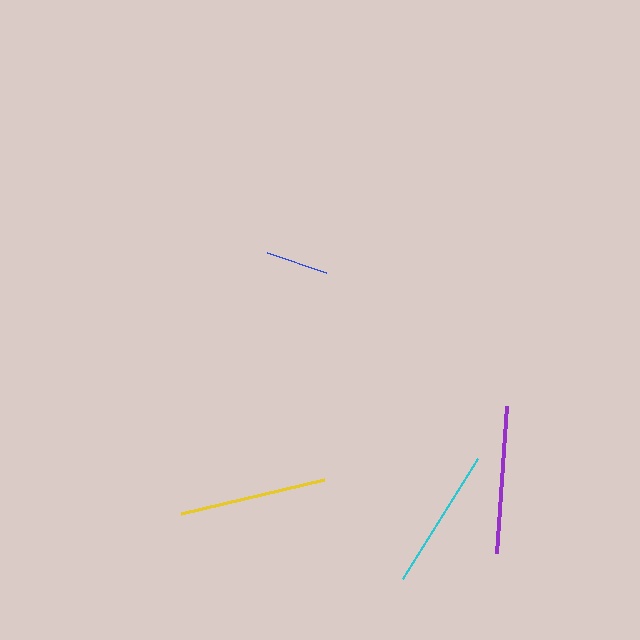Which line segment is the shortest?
The blue line is the shortest at approximately 62 pixels.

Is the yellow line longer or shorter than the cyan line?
The yellow line is longer than the cyan line.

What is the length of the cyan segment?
The cyan segment is approximately 141 pixels long.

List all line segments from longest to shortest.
From longest to shortest: purple, yellow, cyan, blue.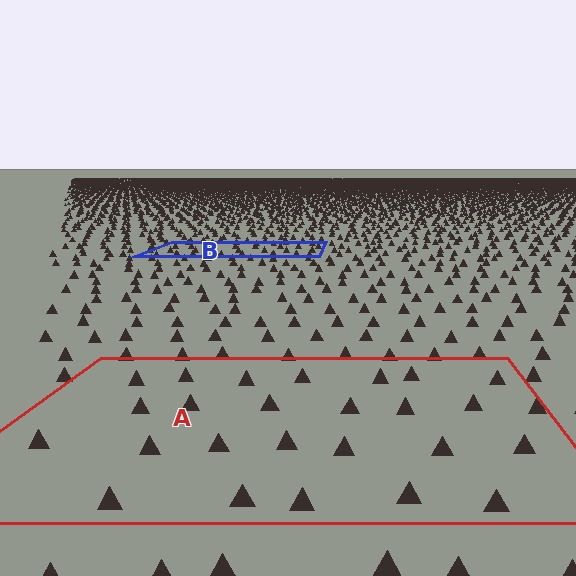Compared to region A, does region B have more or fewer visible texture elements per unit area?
Region B has more texture elements per unit area — they are packed more densely because it is farther away.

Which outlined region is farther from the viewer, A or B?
Region B is farther from the viewer — the texture elements inside it appear smaller and more densely packed.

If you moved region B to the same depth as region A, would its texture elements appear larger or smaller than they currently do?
They would appear larger. At a closer depth, the same texture elements are projected at a bigger on-screen size.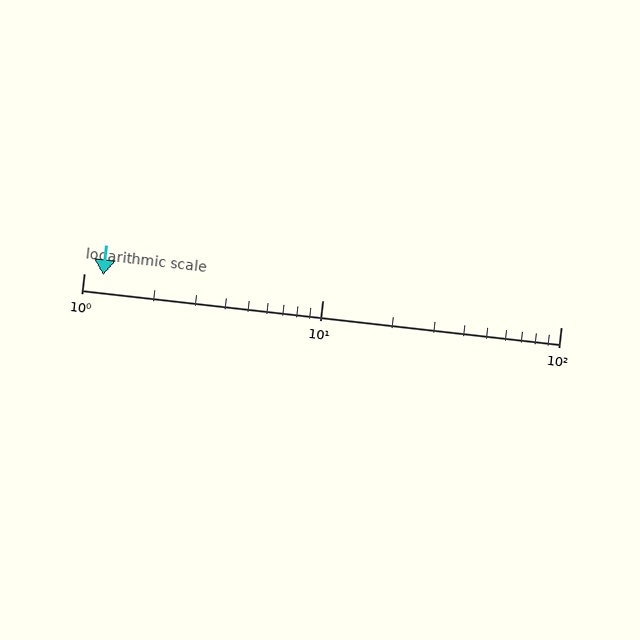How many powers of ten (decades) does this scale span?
The scale spans 2 decades, from 1 to 100.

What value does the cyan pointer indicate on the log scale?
The pointer indicates approximately 1.2.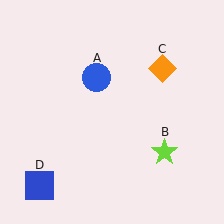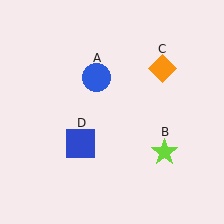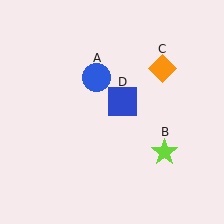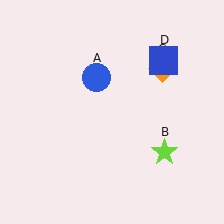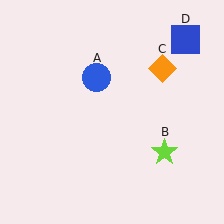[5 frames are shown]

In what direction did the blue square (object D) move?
The blue square (object D) moved up and to the right.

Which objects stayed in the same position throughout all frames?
Blue circle (object A) and lime star (object B) and orange diamond (object C) remained stationary.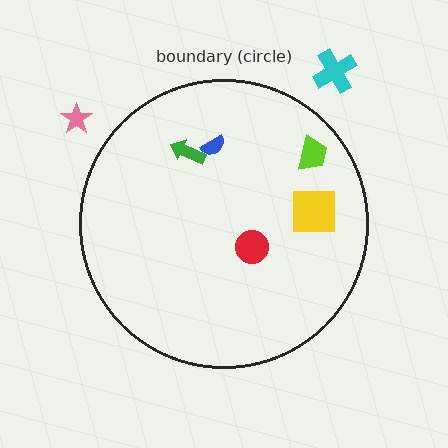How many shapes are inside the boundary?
5 inside, 2 outside.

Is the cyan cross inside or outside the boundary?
Outside.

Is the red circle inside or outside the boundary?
Inside.